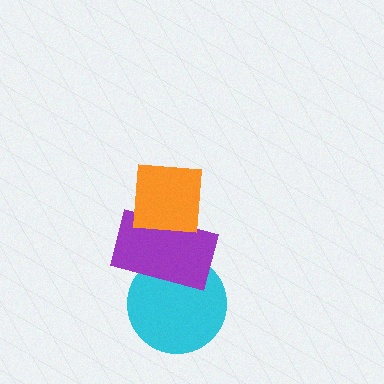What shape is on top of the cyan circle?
The purple rectangle is on top of the cyan circle.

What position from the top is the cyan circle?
The cyan circle is 3rd from the top.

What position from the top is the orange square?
The orange square is 1st from the top.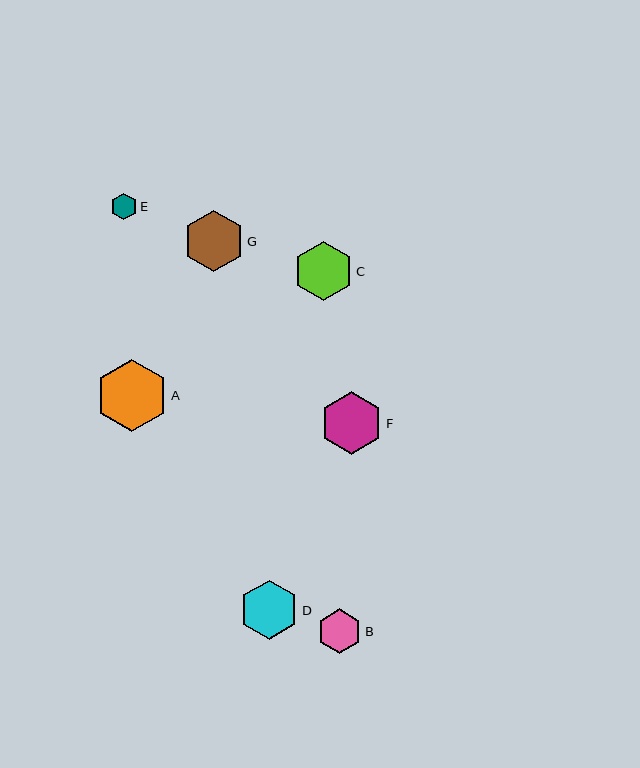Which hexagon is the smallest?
Hexagon E is the smallest with a size of approximately 27 pixels.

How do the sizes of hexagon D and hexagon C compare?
Hexagon D and hexagon C are approximately the same size.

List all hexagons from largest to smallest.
From largest to smallest: A, F, G, D, C, B, E.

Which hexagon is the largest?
Hexagon A is the largest with a size of approximately 72 pixels.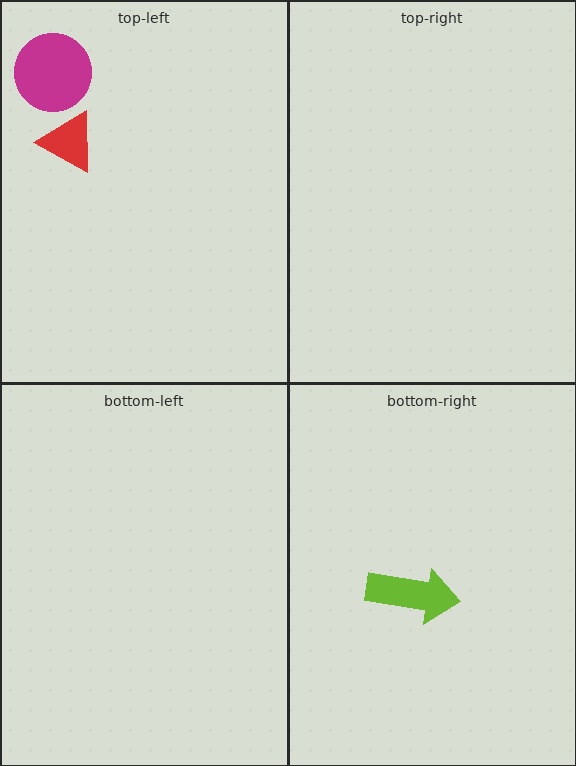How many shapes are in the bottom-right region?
1.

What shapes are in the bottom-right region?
The lime arrow.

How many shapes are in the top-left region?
2.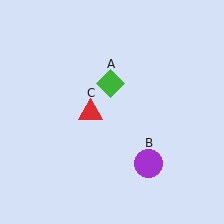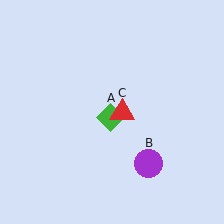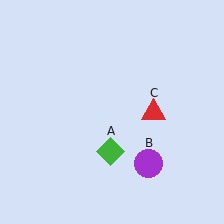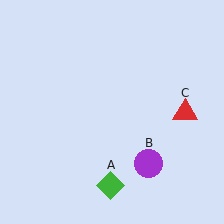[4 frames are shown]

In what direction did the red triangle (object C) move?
The red triangle (object C) moved right.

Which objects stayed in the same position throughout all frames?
Purple circle (object B) remained stationary.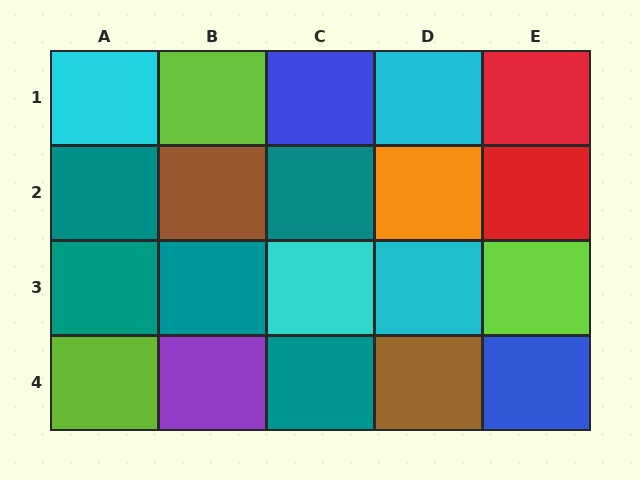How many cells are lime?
3 cells are lime.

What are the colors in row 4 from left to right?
Lime, purple, teal, brown, blue.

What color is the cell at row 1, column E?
Red.